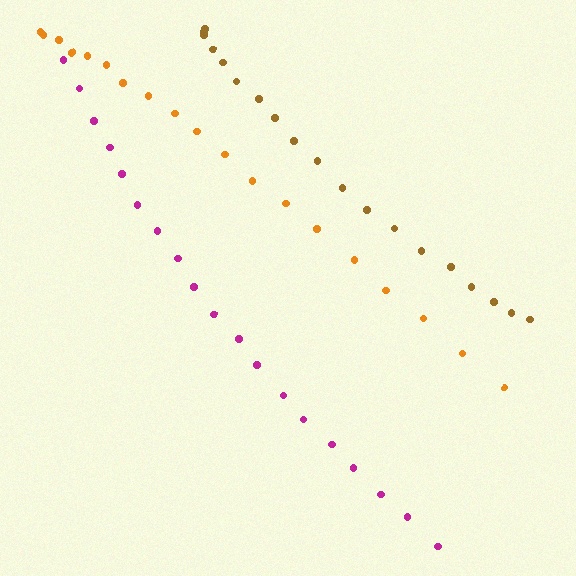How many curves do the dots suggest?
There are 3 distinct paths.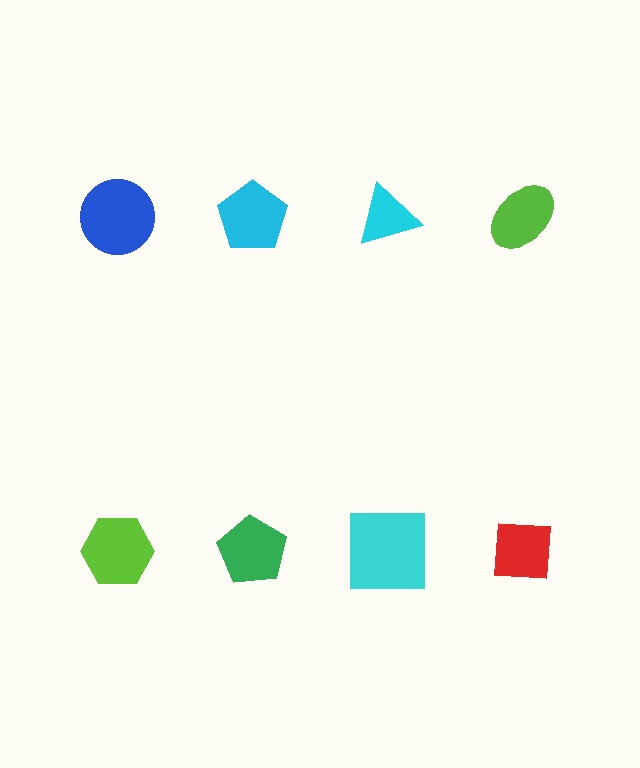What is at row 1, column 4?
A lime ellipse.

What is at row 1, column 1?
A blue circle.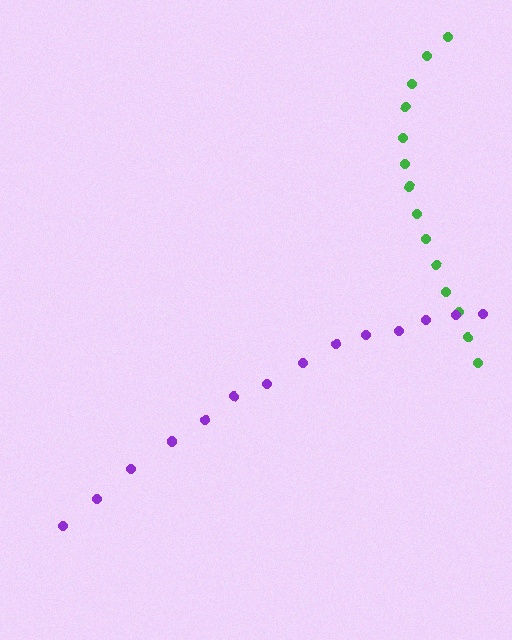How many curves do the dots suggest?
There are 2 distinct paths.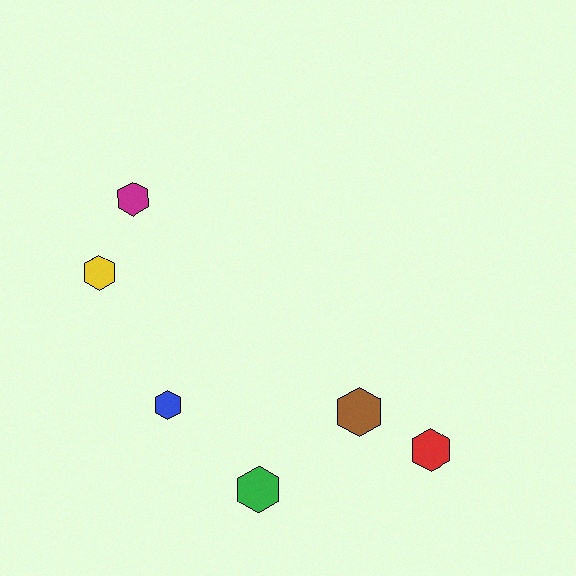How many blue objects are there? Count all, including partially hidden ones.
There is 1 blue object.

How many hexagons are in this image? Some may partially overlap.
There are 6 hexagons.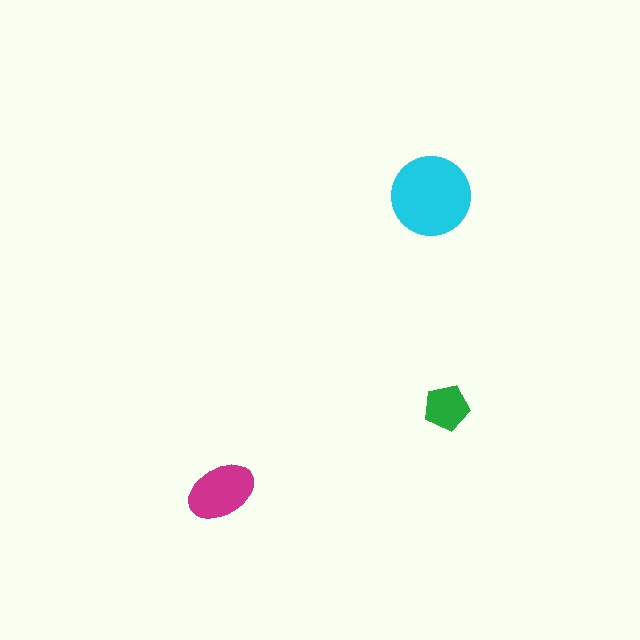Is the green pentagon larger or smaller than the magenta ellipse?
Smaller.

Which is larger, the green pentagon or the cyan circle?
The cyan circle.